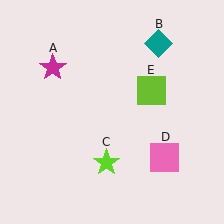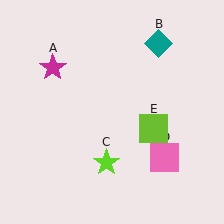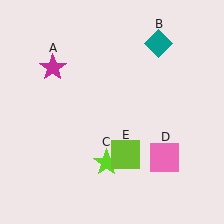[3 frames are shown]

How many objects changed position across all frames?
1 object changed position: lime square (object E).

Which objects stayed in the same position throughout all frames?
Magenta star (object A) and teal diamond (object B) and lime star (object C) and pink square (object D) remained stationary.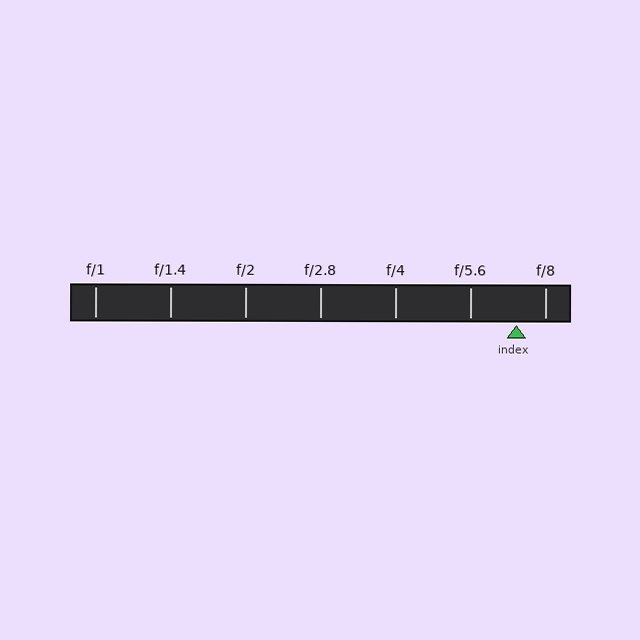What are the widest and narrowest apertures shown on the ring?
The widest aperture shown is f/1 and the narrowest is f/8.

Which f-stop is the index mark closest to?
The index mark is closest to f/8.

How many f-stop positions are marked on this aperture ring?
There are 7 f-stop positions marked.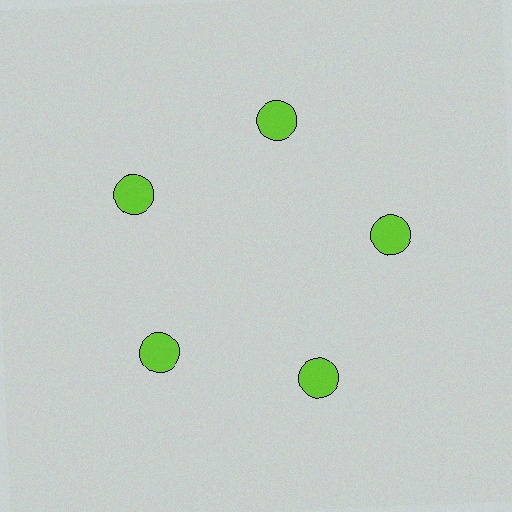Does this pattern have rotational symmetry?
Yes, this pattern has 5-fold rotational symmetry. It looks the same after rotating 72 degrees around the center.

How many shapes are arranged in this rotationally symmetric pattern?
There are 5 shapes, arranged in 5 groups of 1.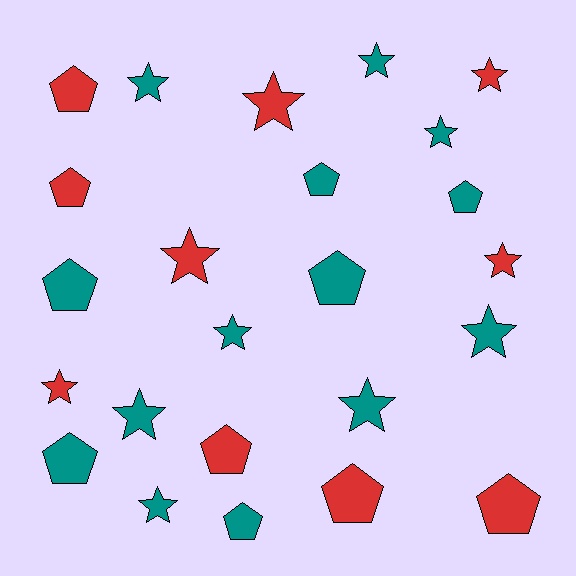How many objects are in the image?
There are 24 objects.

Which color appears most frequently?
Teal, with 14 objects.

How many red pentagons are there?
There are 5 red pentagons.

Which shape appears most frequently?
Star, with 13 objects.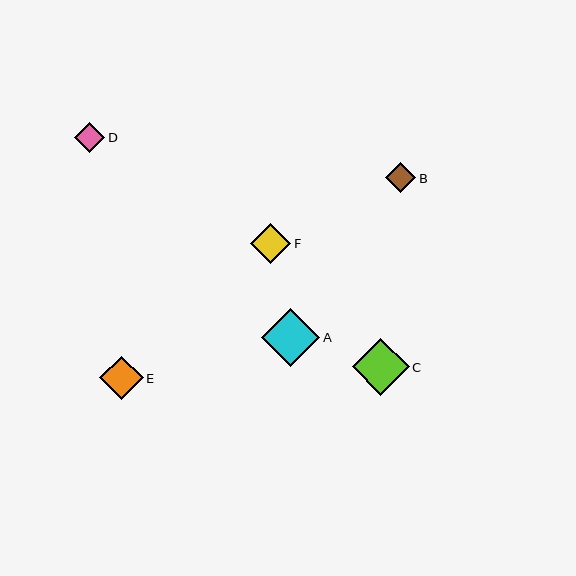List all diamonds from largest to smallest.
From largest to smallest: A, C, E, F, B, D.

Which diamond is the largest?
Diamond A is the largest with a size of approximately 58 pixels.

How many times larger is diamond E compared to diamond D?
Diamond E is approximately 1.4 times the size of diamond D.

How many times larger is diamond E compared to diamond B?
Diamond E is approximately 1.4 times the size of diamond B.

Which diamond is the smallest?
Diamond D is the smallest with a size of approximately 30 pixels.